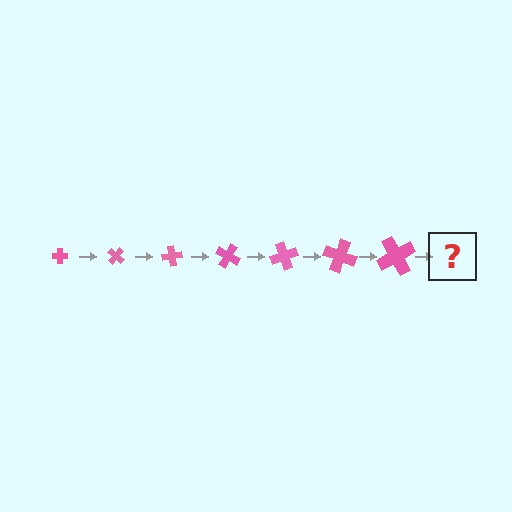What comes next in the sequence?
The next element should be a cross, larger than the previous one and rotated 280 degrees from the start.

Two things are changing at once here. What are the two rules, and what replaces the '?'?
The two rules are that the cross grows larger each step and it rotates 40 degrees each step. The '?' should be a cross, larger than the previous one and rotated 280 degrees from the start.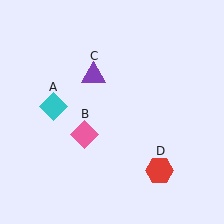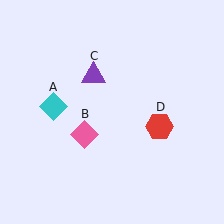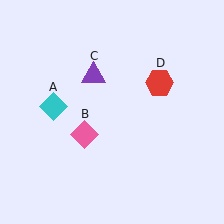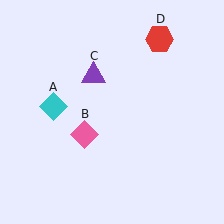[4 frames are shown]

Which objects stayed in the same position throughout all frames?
Cyan diamond (object A) and pink diamond (object B) and purple triangle (object C) remained stationary.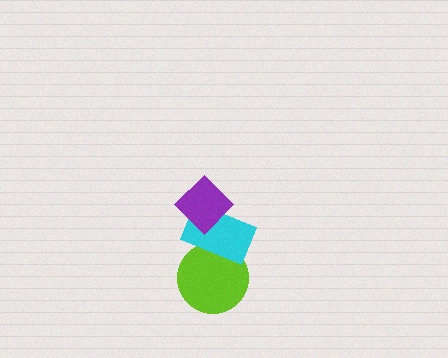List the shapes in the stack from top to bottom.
From top to bottom: the purple diamond, the cyan rectangle, the lime circle.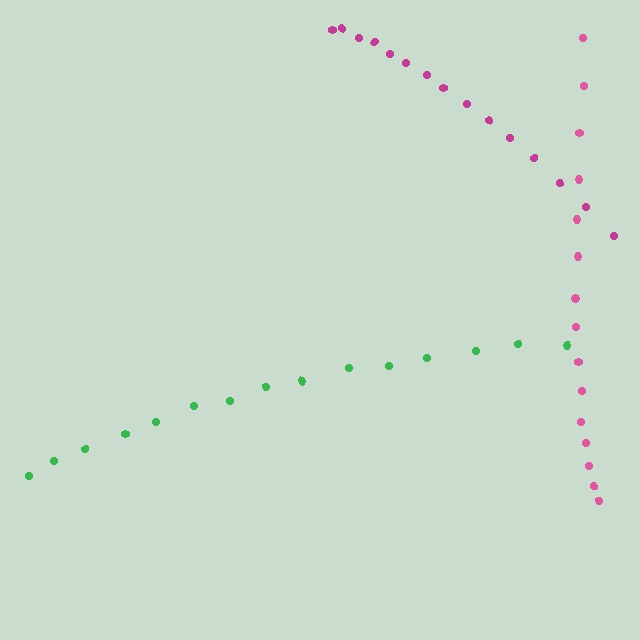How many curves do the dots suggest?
There are 3 distinct paths.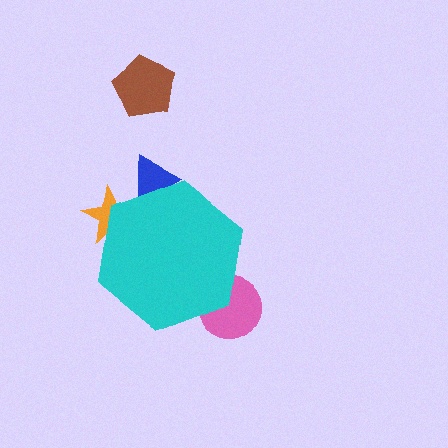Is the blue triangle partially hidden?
Yes, the blue triangle is partially hidden behind the cyan hexagon.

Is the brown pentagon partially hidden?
No, the brown pentagon is fully visible.